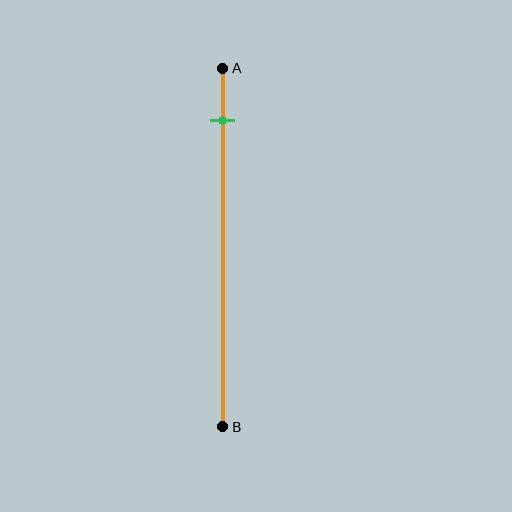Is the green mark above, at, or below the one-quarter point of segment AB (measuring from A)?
The green mark is above the one-quarter point of segment AB.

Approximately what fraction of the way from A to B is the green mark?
The green mark is approximately 15% of the way from A to B.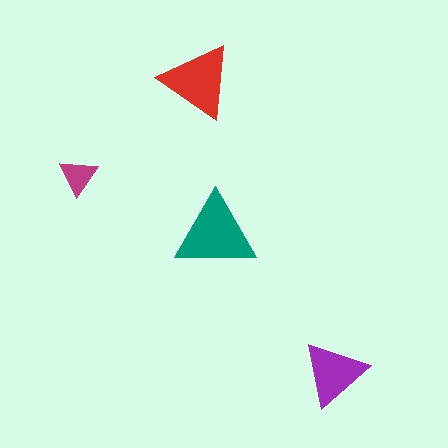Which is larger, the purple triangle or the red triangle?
The red one.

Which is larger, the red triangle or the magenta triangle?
The red one.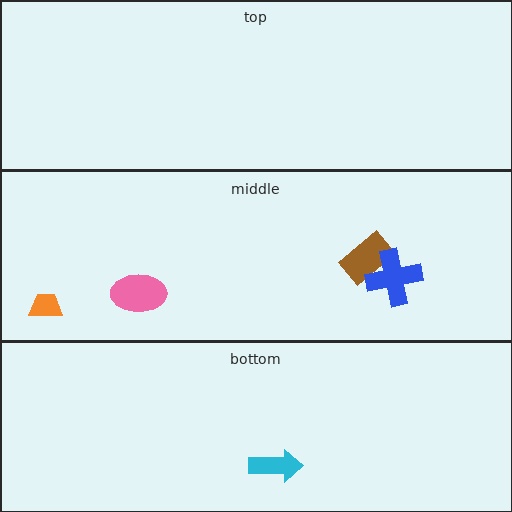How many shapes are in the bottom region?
1.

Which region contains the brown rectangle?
The middle region.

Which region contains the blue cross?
The middle region.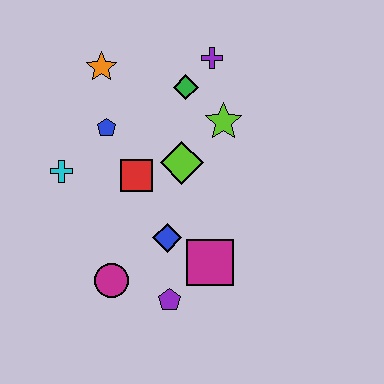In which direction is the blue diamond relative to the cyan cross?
The blue diamond is to the right of the cyan cross.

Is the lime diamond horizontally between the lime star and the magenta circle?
Yes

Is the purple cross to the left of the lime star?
Yes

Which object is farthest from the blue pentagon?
The purple pentagon is farthest from the blue pentagon.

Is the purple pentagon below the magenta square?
Yes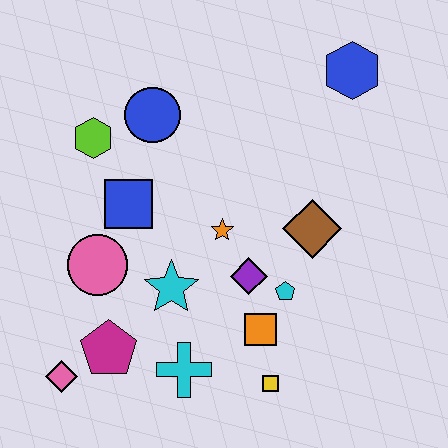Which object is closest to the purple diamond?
The cyan pentagon is closest to the purple diamond.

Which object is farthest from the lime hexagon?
The yellow square is farthest from the lime hexagon.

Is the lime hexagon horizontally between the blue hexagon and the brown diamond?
No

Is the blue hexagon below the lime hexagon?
No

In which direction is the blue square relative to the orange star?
The blue square is to the left of the orange star.